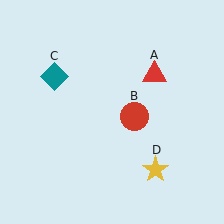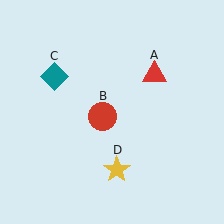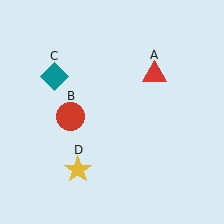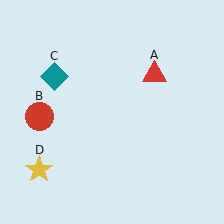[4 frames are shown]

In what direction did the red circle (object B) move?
The red circle (object B) moved left.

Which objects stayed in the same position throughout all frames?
Red triangle (object A) and teal diamond (object C) remained stationary.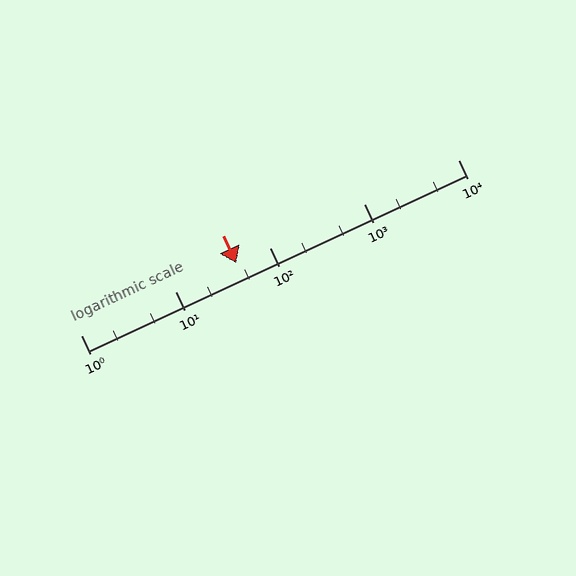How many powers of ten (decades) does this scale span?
The scale spans 4 decades, from 1 to 10000.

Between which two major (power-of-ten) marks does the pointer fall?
The pointer is between 10 and 100.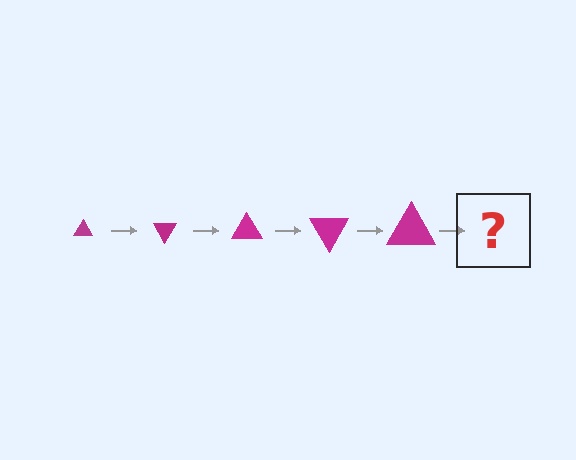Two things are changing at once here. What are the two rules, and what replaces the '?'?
The two rules are that the triangle grows larger each step and it rotates 60 degrees each step. The '?' should be a triangle, larger than the previous one and rotated 300 degrees from the start.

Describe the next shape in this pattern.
It should be a triangle, larger than the previous one and rotated 300 degrees from the start.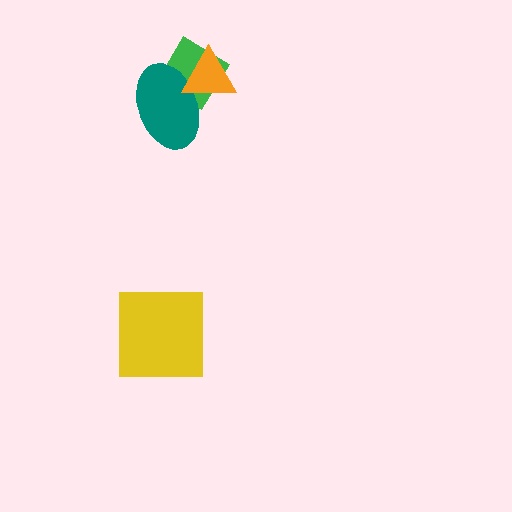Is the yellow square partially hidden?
No, no other shape covers it.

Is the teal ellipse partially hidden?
Yes, it is partially covered by another shape.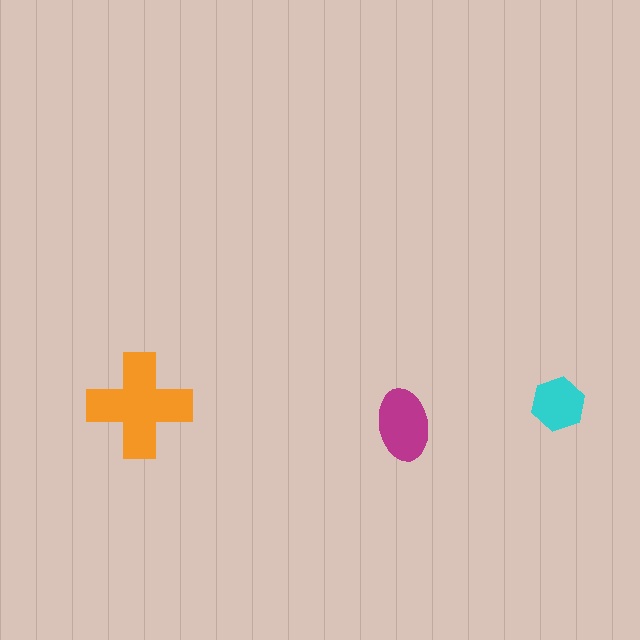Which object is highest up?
The cyan hexagon is topmost.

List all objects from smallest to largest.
The cyan hexagon, the magenta ellipse, the orange cross.